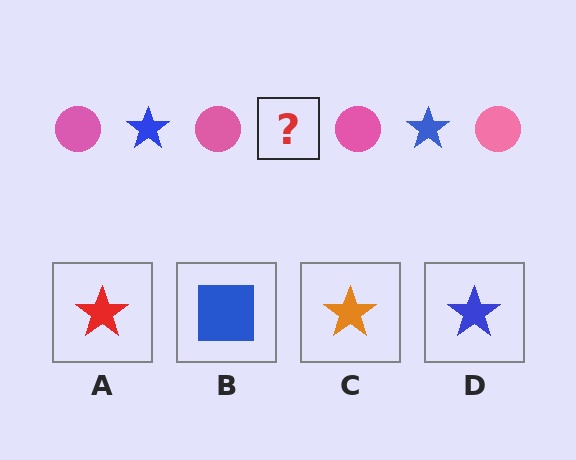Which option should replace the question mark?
Option D.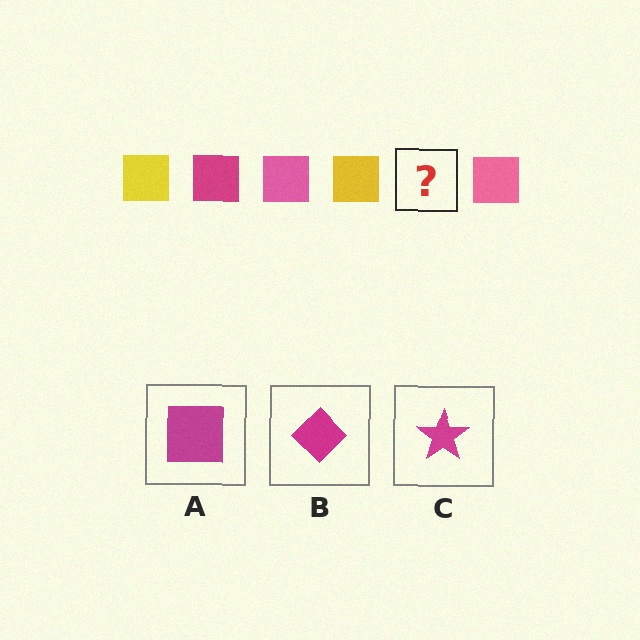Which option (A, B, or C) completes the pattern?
A.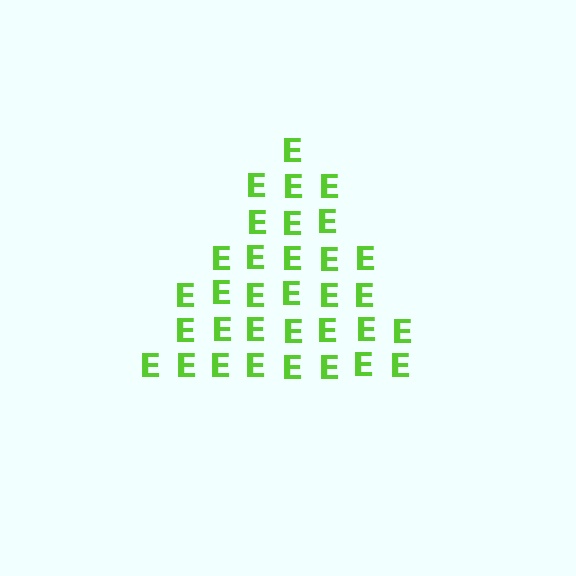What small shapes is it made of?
It is made of small letter E's.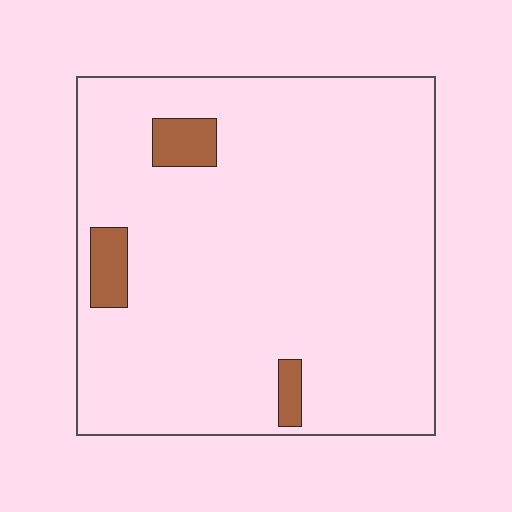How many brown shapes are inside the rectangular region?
3.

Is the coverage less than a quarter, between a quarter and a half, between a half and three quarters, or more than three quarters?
Less than a quarter.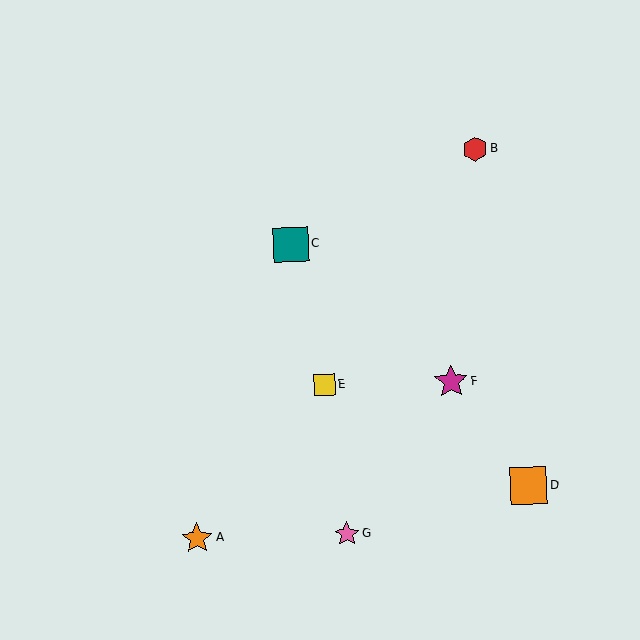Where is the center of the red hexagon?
The center of the red hexagon is at (475, 149).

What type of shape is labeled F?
Shape F is a magenta star.